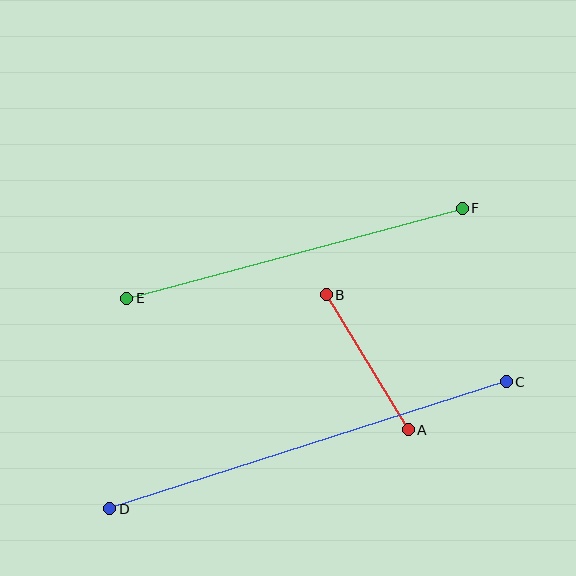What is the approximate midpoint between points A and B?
The midpoint is at approximately (367, 362) pixels.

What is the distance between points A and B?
The distance is approximately 158 pixels.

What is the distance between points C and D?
The distance is approximately 416 pixels.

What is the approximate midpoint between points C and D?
The midpoint is at approximately (308, 445) pixels.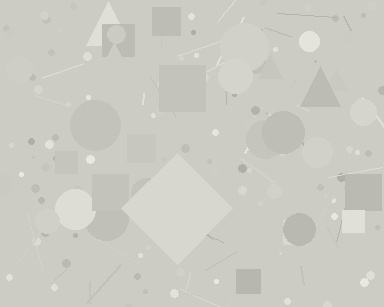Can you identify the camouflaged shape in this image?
The camouflaged shape is a diamond.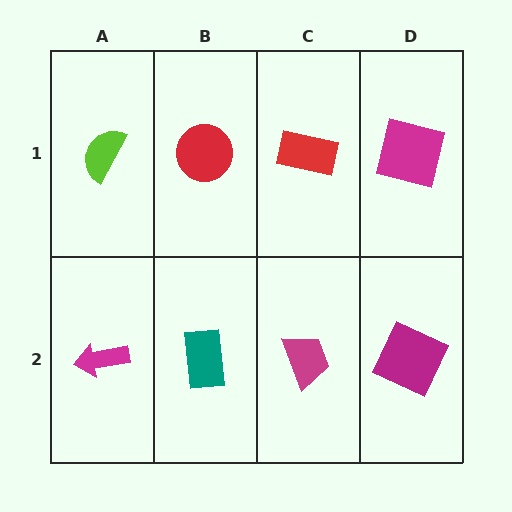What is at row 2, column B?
A teal rectangle.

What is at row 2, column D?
A magenta square.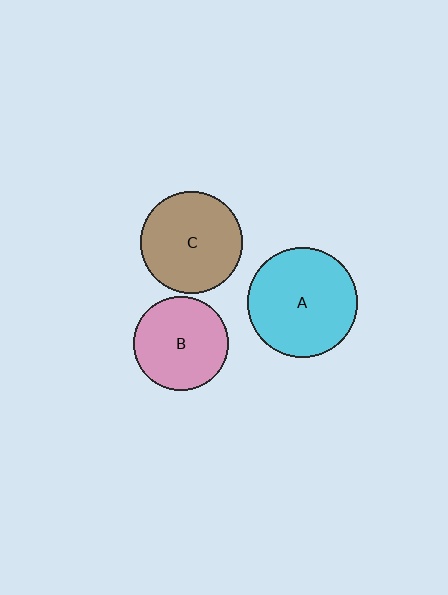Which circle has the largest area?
Circle A (cyan).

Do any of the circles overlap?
No, none of the circles overlap.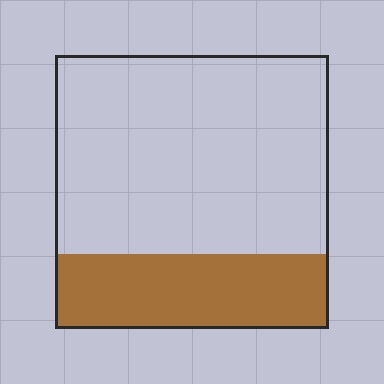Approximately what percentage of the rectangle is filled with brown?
Approximately 25%.